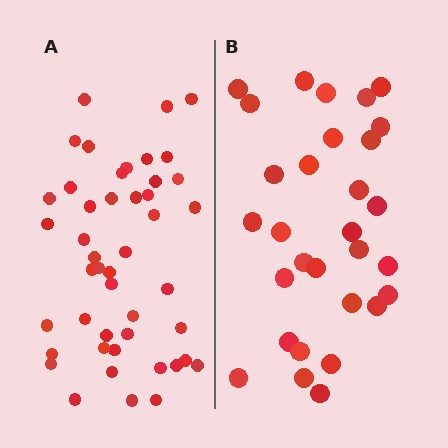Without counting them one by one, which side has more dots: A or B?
Region A (the left region) has more dots.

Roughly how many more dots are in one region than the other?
Region A has approximately 15 more dots than region B.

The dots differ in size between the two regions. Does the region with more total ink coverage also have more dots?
No. Region B has more total ink coverage because its dots are larger, but region A actually contains more individual dots. Total area can be misleading — the number of items is what matters here.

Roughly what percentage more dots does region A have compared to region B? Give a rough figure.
About 55% more.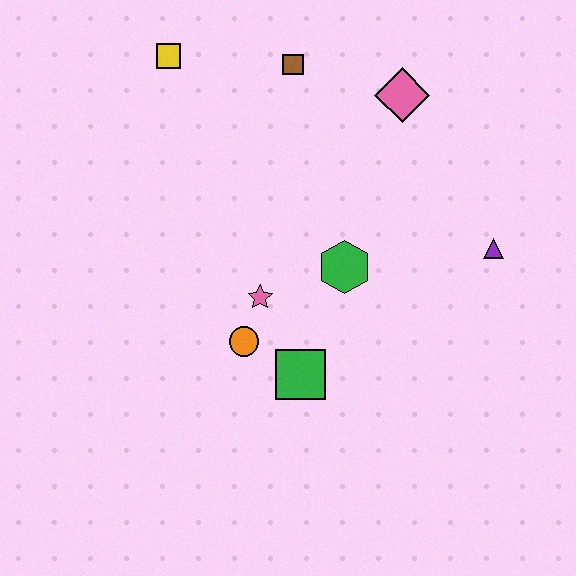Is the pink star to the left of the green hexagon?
Yes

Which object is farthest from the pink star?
The yellow square is farthest from the pink star.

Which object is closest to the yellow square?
The brown square is closest to the yellow square.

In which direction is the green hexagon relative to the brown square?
The green hexagon is below the brown square.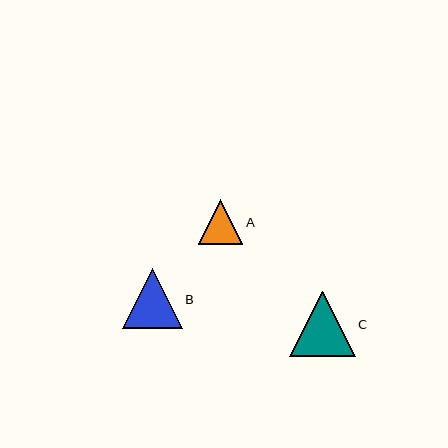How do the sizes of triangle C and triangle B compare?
Triangle C and triangle B are approximately the same size.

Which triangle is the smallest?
Triangle A is the smallest with a size of approximately 44 pixels.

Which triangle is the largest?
Triangle C is the largest with a size of approximately 65 pixels.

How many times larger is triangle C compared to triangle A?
Triangle C is approximately 1.5 times the size of triangle A.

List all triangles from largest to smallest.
From largest to smallest: C, B, A.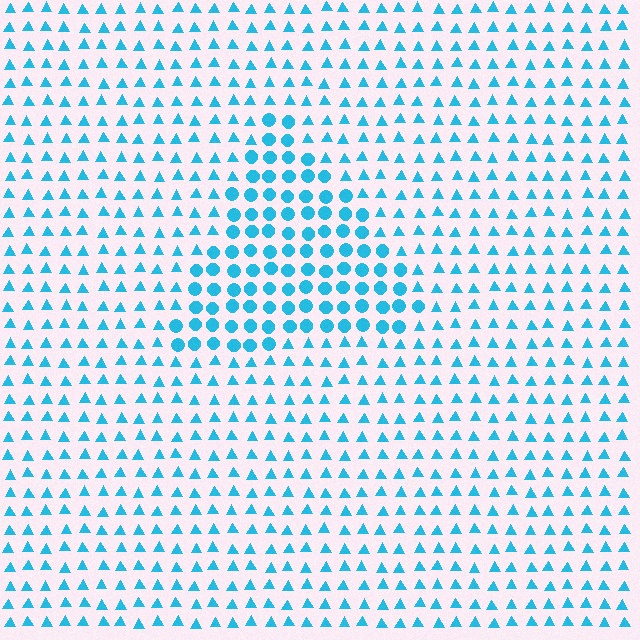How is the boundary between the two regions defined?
The boundary is defined by a change in element shape: circles inside vs. triangles outside. All elements share the same color and spacing.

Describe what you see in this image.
The image is filled with small cyan elements arranged in a uniform grid. A triangle-shaped region contains circles, while the surrounding area contains triangles. The boundary is defined purely by the change in element shape.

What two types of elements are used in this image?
The image uses circles inside the triangle region and triangles outside it.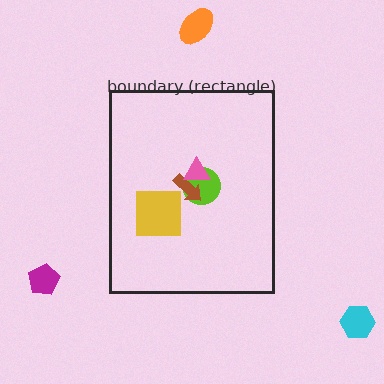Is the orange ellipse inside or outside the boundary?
Outside.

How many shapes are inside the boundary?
4 inside, 3 outside.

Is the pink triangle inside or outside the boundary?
Inside.